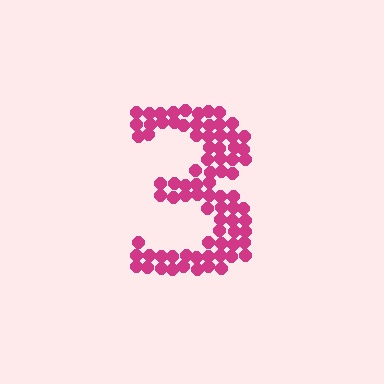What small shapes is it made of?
It is made of small circles.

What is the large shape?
The large shape is the digit 3.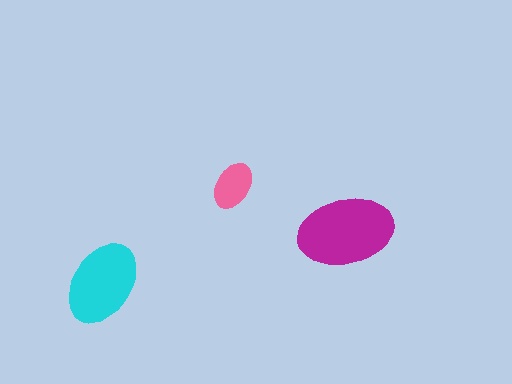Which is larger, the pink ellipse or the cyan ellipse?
The cyan one.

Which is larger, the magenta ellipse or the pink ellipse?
The magenta one.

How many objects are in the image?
There are 3 objects in the image.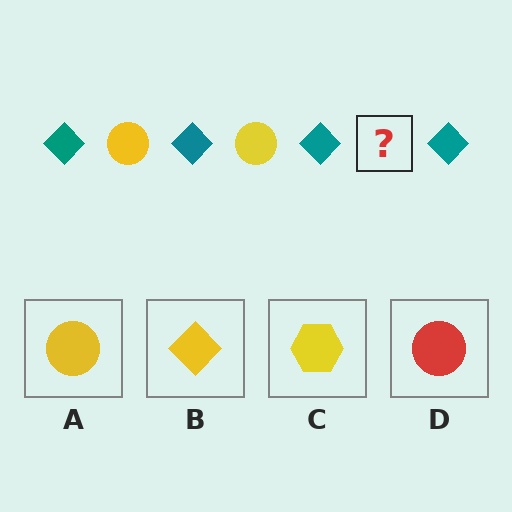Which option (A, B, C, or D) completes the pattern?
A.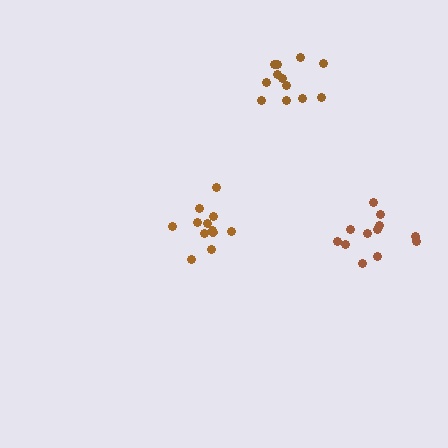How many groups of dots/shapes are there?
There are 3 groups.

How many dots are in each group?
Group 1: 12 dots, Group 2: 12 dots, Group 3: 12 dots (36 total).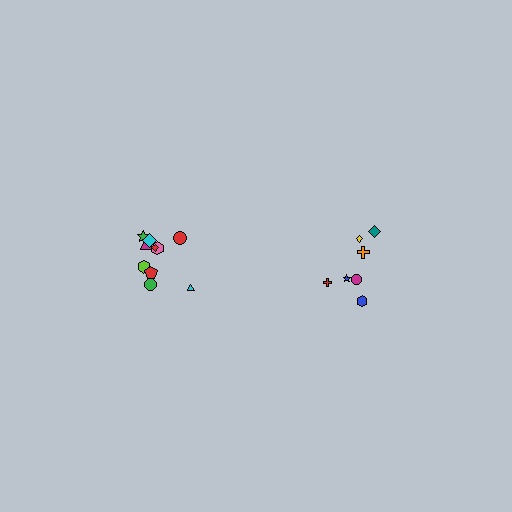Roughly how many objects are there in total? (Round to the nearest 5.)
Roughly 15 objects in total.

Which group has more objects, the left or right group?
The left group.